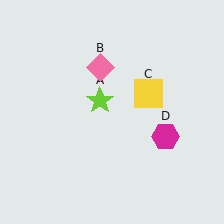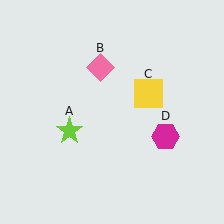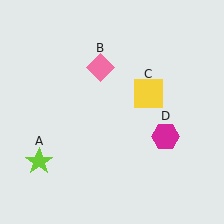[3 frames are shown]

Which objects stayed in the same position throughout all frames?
Pink diamond (object B) and yellow square (object C) and magenta hexagon (object D) remained stationary.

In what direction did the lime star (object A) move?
The lime star (object A) moved down and to the left.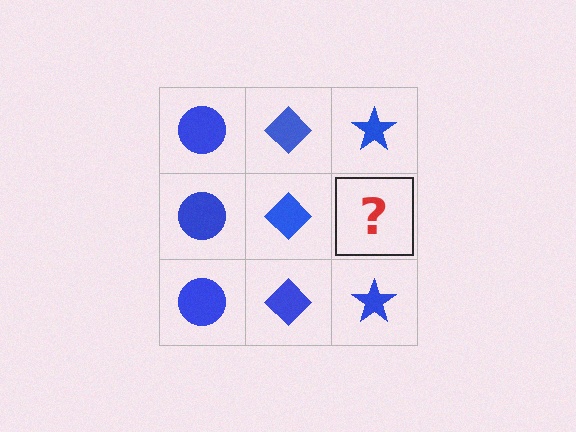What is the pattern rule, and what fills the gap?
The rule is that each column has a consistent shape. The gap should be filled with a blue star.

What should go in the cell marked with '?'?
The missing cell should contain a blue star.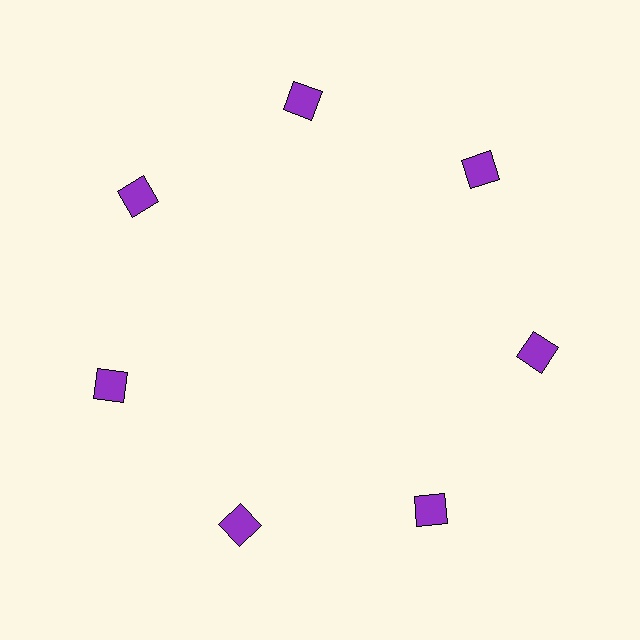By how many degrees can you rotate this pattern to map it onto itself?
The pattern maps onto itself every 51 degrees of rotation.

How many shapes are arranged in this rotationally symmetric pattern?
There are 7 shapes, arranged in 7 groups of 1.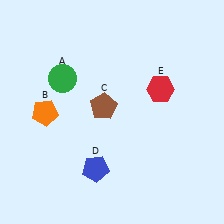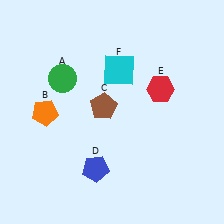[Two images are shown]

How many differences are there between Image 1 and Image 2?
There is 1 difference between the two images.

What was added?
A cyan square (F) was added in Image 2.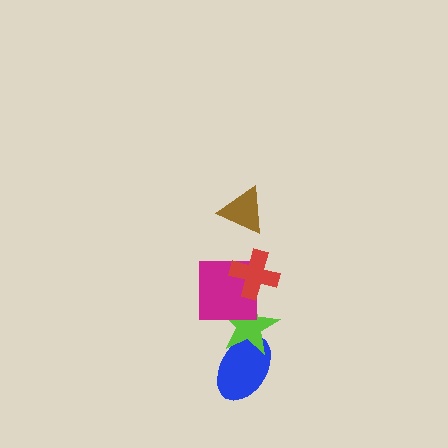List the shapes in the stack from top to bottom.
From top to bottom: the brown triangle, the red cross, the magenta square, the lime star, the blue ellipse.